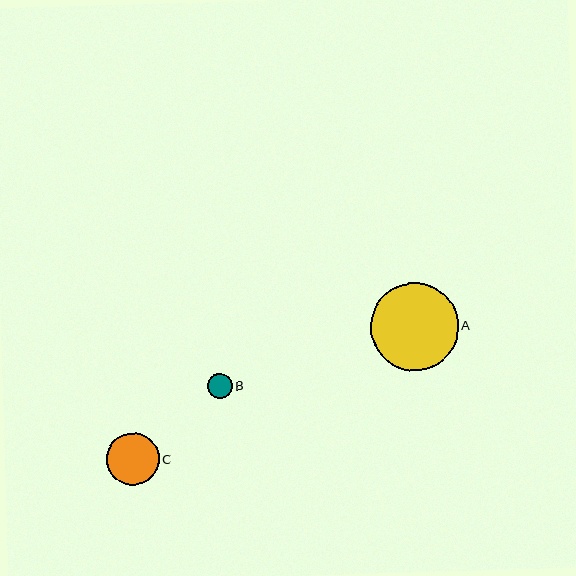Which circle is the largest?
Circle A is the largest with a size of approximately 88 pixels.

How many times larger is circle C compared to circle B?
Circle C is approximately 2.1 times the size of circle B.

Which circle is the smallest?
Circle B is the smallest with a size of approximately 25 pixels.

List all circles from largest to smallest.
From largest to smallest: A, C, B.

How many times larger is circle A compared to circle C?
Circle A is approximately 1.7 times the size of circle C.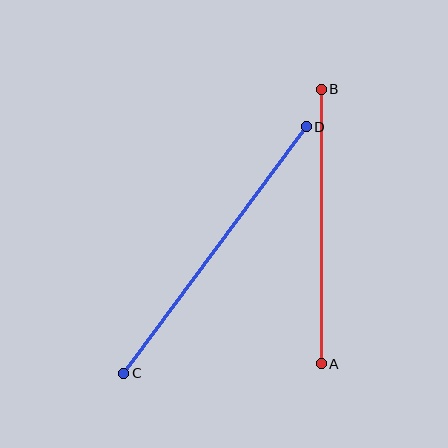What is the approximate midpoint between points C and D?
The midpoint is at approximately (215, 250) pixels.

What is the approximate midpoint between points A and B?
The midpoint is at approximately (321, 227) pixels.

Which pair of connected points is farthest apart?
Points C and D are farthest apart.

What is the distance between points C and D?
The distance is approximately 307 pixels.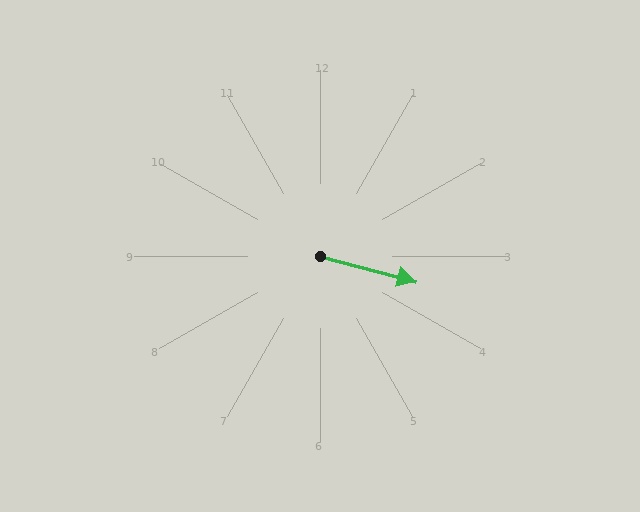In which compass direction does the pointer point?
East.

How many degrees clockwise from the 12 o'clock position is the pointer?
Approximately 105 degrees.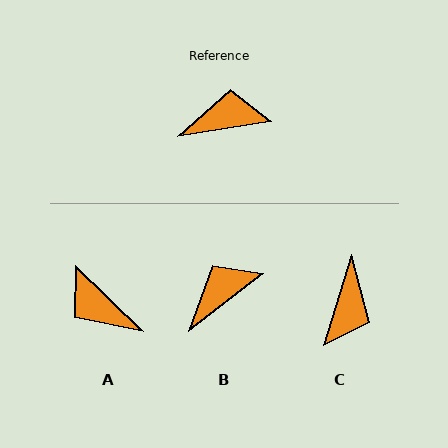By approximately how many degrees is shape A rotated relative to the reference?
Approximately 127 degrees counter-clockwise.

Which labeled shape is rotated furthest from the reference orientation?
A, about 127 degrees away.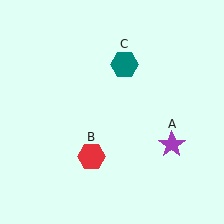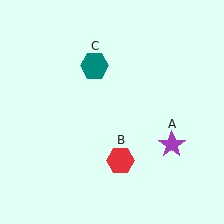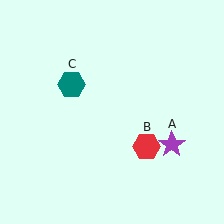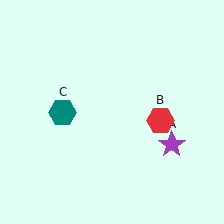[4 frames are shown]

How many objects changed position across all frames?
2 objects changed position: red hexagon (object B), teal hexagon (object C).